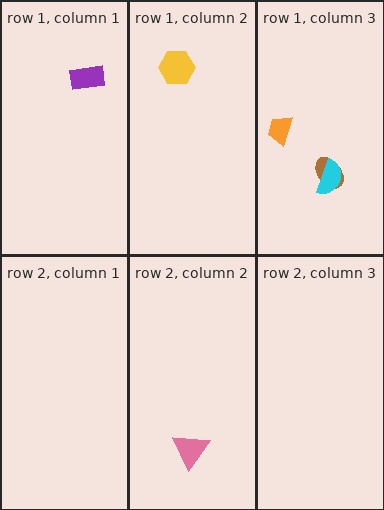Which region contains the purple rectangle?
The row 1, column 1 region.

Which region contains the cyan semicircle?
The row 1, column 3 region.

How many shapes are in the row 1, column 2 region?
1.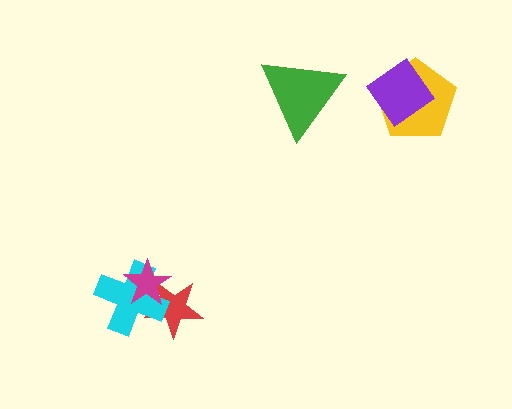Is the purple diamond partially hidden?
No, no other shape covers it.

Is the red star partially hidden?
Yes, it is partially covered by another shape.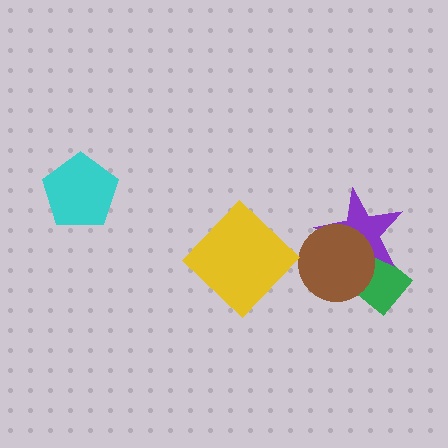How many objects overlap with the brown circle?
2 objects overlap with the brown circle.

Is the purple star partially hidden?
Yes, it is partially covered by another shape.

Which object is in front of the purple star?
The brown circle is in front of the purple star.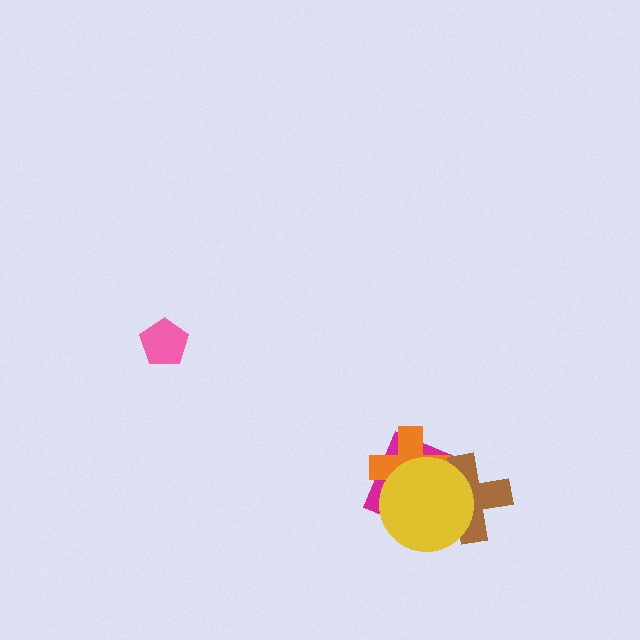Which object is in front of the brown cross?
The yellow circle is in front of the brown cross.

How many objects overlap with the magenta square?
3 objects overlap with the magenta square.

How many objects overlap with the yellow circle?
3 objects overlap with the yellow circle.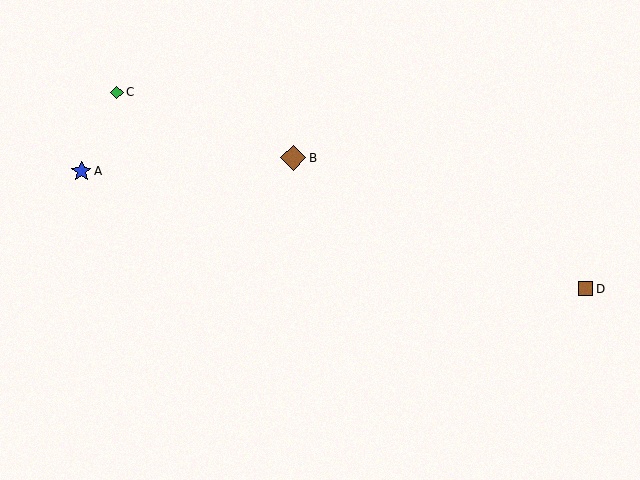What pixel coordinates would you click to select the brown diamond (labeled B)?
Click at (293, 158) to select the brown diamond B.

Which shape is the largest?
The brown diamond (labeled B) is the largest.